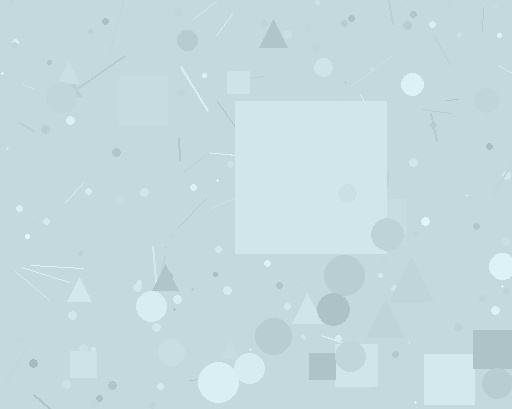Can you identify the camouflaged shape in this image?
The camouflaged shape is a square.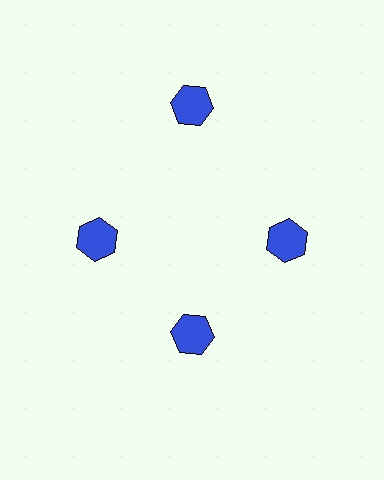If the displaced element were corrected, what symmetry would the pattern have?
It would have 4-fold rotational symmetry — the pattern would map onto itself every 90 degrees.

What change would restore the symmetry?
The symmetry would be restored by moving it inward, back onto the ring so that all 4 hexagons sit at equal angles and equal distance from the center.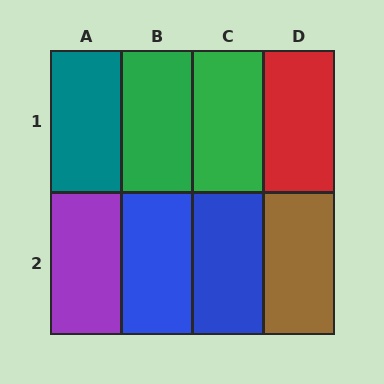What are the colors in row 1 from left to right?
Teal, green, green, red.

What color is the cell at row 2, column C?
Blue.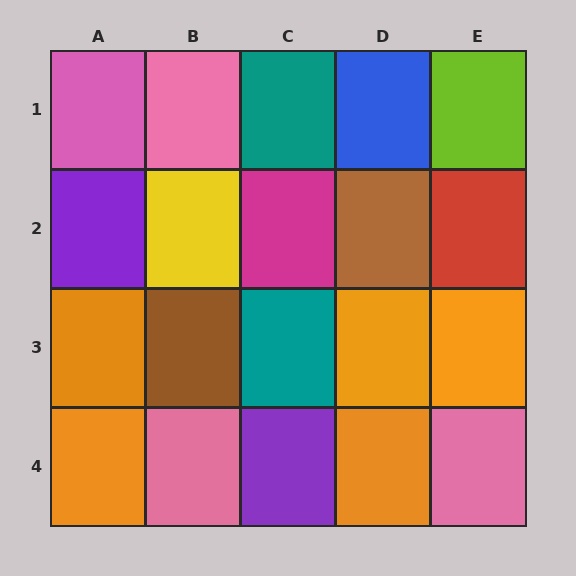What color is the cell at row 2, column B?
Yellow.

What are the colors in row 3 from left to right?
Orange, brown, teal, orange, orange.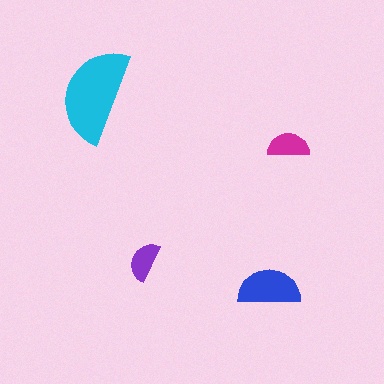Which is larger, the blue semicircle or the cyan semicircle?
The cyan one.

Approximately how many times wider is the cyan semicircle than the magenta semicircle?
About 2.5 times wider.